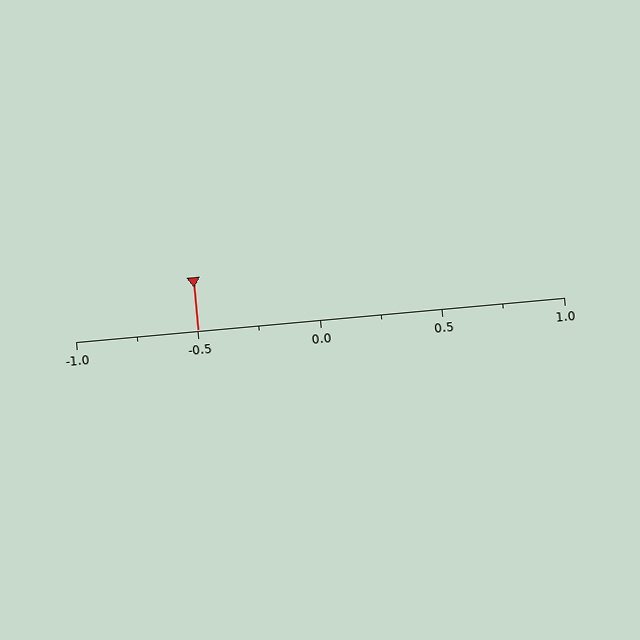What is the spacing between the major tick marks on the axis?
The major ticks are spaced 0.5 apart.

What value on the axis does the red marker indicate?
The marker indicates approximately -0.5.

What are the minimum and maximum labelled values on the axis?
The axis runs from -1.0 to 1.0.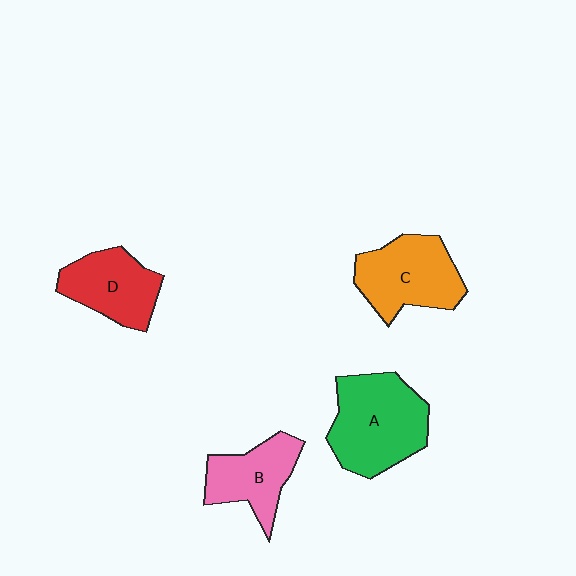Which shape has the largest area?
Shape A (green).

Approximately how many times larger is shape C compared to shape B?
Approximately 1.3 times.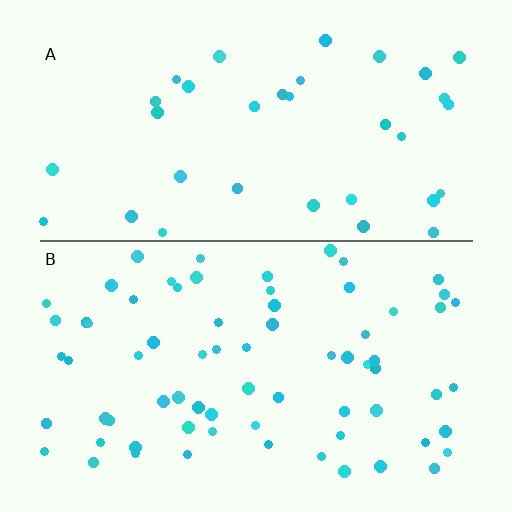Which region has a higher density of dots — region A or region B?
B (the bottom).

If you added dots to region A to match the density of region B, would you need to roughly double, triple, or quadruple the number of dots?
Approximately double.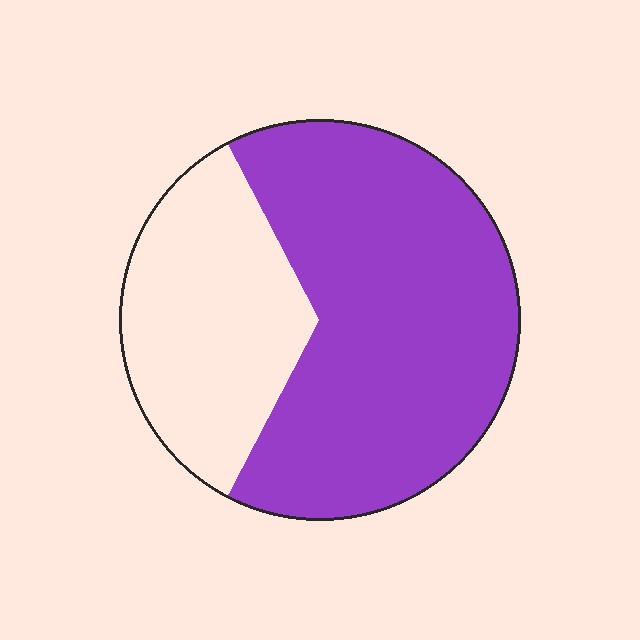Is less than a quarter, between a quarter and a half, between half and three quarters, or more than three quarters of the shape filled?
Between half and three quarters.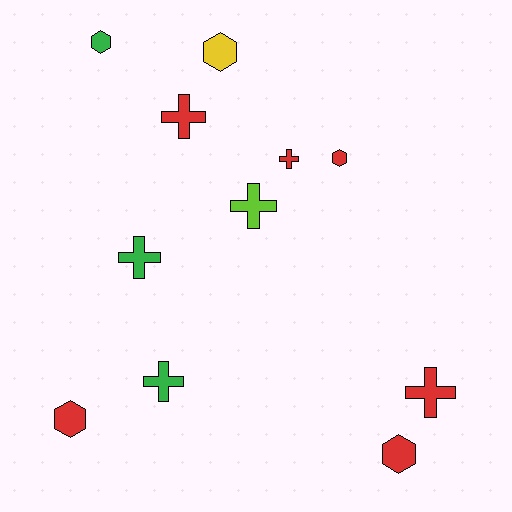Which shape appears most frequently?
Cross, with 6 objects.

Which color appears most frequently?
Red, with 6 objects.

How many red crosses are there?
There are 3 red crosses.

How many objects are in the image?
There are 11 objects.